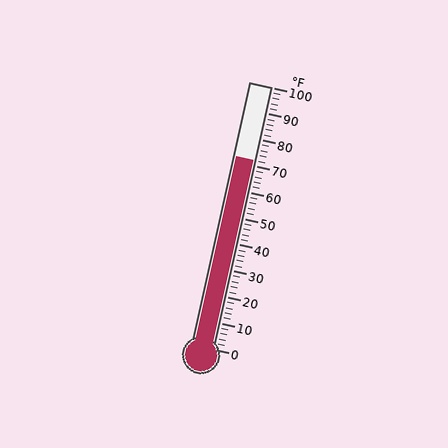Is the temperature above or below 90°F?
The temperature is below 90°F.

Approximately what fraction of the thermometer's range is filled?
The thermometer is filled to approximately 70% of its range.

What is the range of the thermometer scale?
The thermometer scale ranges from 0°F to 100°F.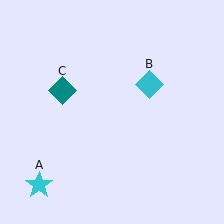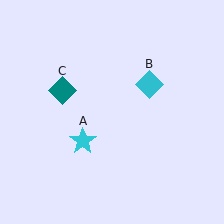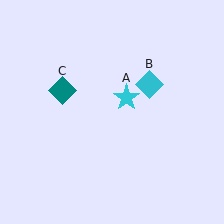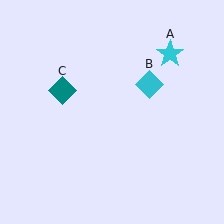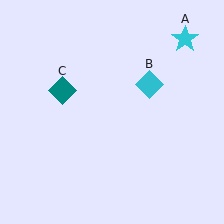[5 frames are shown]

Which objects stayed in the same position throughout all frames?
Cyan diamond (object B) and teal diamond (object C) remained stationary.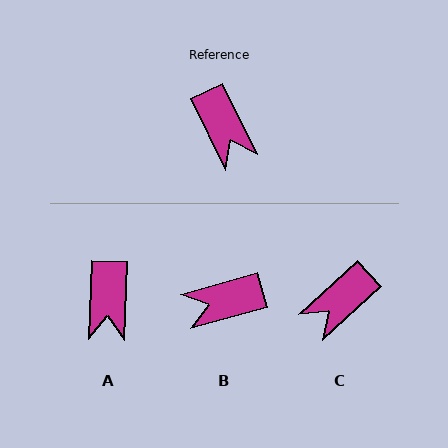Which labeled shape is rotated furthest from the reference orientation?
B, about 100 degrees away.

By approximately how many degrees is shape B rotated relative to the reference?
Approximately 100 degrees clockwise.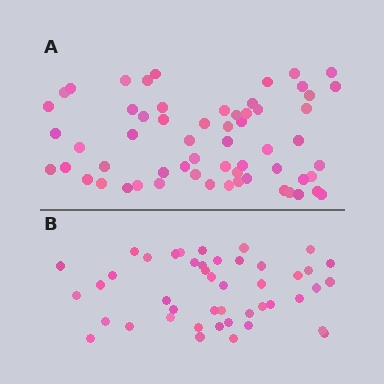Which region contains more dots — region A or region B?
Region A (the top region) has more dots.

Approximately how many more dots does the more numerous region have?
Region A has approximately 15 more dots than region B.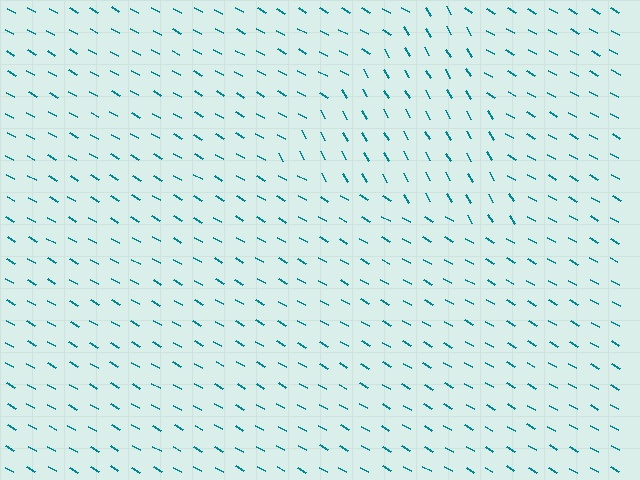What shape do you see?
I see a triangle.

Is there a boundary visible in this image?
Yes, there is a texture boundary formed by a change in line orientation.